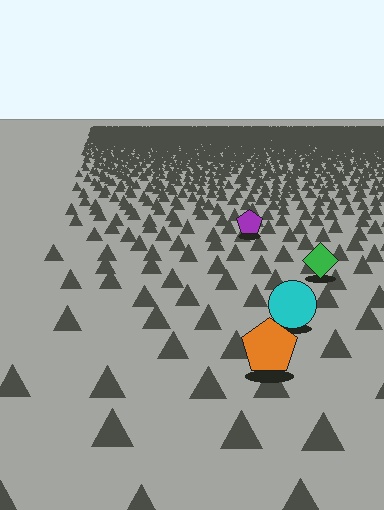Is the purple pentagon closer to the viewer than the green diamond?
No. The green diamond is closer — you can tell from the texture gradient: the ground texture is coarser near it.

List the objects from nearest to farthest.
From nearest to farthest: the orange pentagon, the cyan circle, the green diamond, the purple pentagon.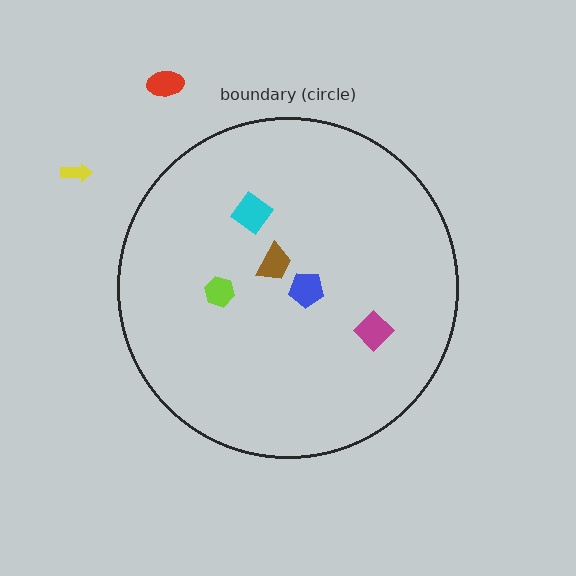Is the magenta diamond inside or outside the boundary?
Inside.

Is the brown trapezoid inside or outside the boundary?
Inside.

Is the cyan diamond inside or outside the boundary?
Inside.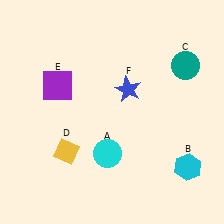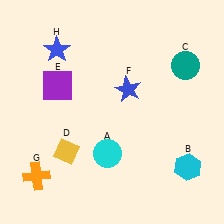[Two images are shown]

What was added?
An orange cross (G), a blue star (H) were added in Image 2.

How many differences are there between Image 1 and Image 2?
There are 2 differences between the two images.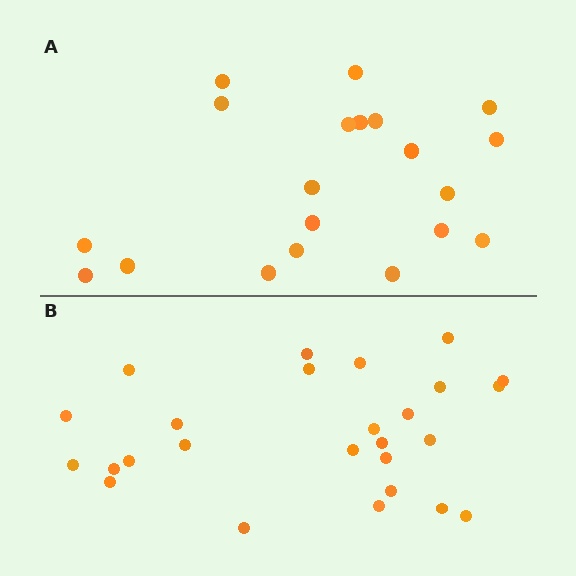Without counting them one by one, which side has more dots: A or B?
Region B (the bottom region) has more dots.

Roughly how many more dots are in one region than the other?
Region B has about 6 more dots than region A.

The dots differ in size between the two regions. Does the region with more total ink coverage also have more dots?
No. Region A has more total ink coverage because its dots are larger, but region B actually contains more individual dots. Total area can be misleading — the number of items is what matters here.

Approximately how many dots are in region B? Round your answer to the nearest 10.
About 30 dots. (The exact count is 26, which rounds to 30.)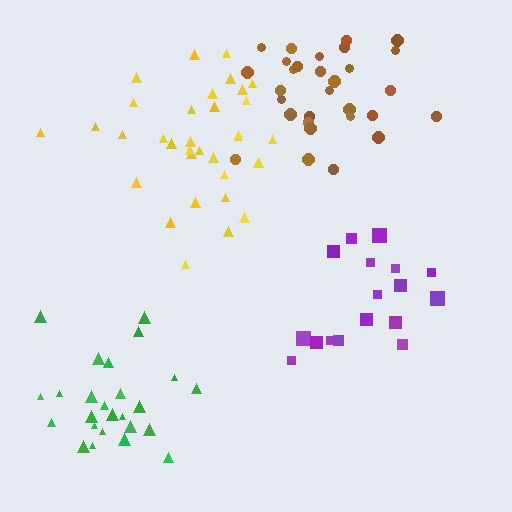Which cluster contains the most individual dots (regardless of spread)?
Yellow (34).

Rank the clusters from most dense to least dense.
green, brown, yellow, purple.